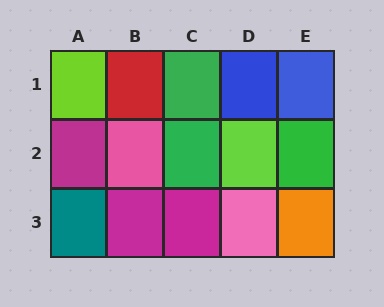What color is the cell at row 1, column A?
Lime.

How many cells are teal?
1 cell is teal.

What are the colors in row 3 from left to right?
Teal, magenta, magenta, pink, orange.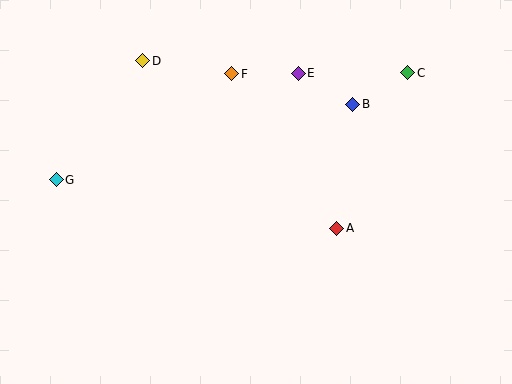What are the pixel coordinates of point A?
Point A is at (337, 228).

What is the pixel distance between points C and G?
The distance between C and G is 367 pixels.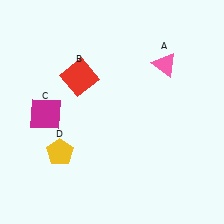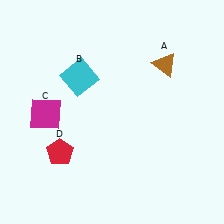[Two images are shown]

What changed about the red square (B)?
In Image 1, B is red. In Image 2, it changed to cyan.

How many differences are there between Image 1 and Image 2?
There are 3 differences between the two images.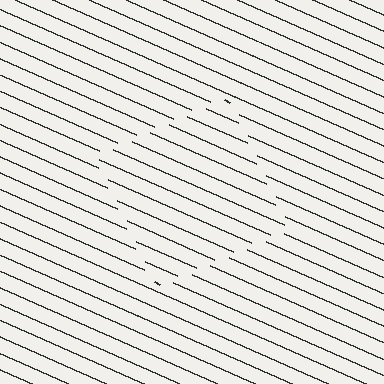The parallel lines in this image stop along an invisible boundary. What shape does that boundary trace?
An illusory square. The interior of the shape contains the same grating, shifted by half a period — the contour is defined by the phase discontinuity where line-ends from the inner and outer gratings abut.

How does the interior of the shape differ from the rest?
The interior of the shape contains the same grating, shifted by half a period — the contour is defined by the phase discontinuity where line-ends from the inner and outer gratings abut.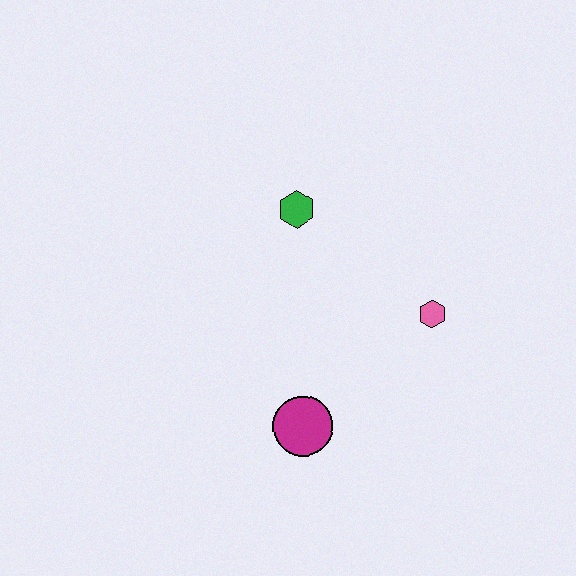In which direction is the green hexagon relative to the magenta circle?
The green hexagon is above the magenta circle.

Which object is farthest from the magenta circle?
The green hexagon is farthest from the magenta circle.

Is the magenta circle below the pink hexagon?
Yes